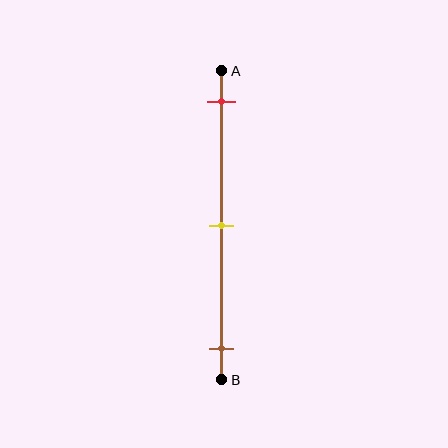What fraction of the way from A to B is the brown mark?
The brown mark is approximately 90% (0.9) of the way from A to B.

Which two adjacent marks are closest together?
The red and yellow marks are the closest adjacent pair.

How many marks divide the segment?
There are 3 marks dividing the segment.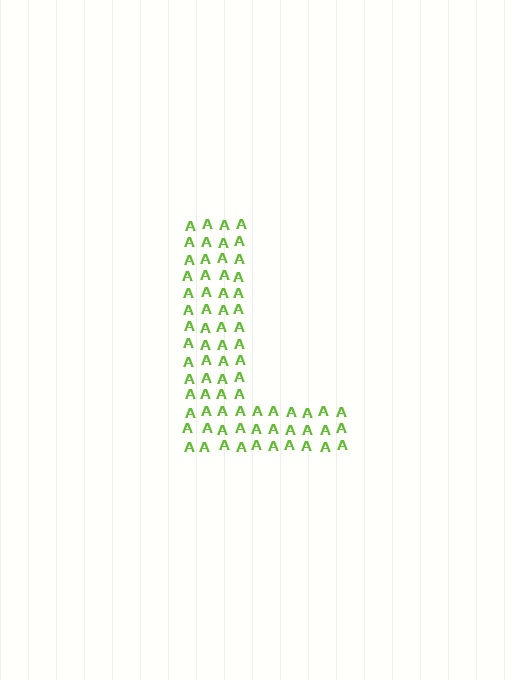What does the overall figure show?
The overall figure shows the letter L.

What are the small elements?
The small elements are letter A's.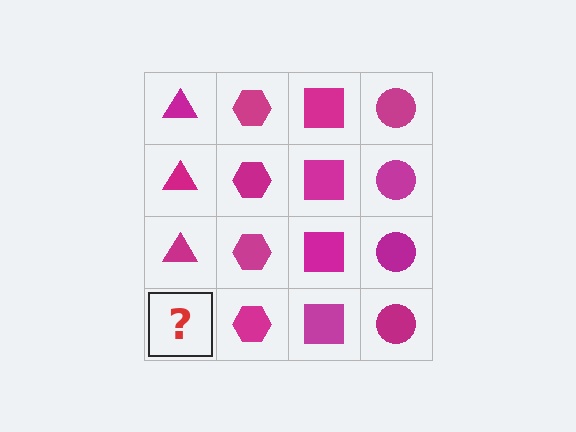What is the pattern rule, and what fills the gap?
The rule is that each column has a consistent shape. The gap should be filled with a magenta triangle.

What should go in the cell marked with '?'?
The missing cell should contain a magenta triangle.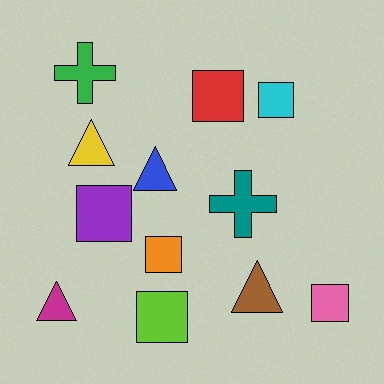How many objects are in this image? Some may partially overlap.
There are 12 objects.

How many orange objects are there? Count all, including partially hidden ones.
There is 1 orange object.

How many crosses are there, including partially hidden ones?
There are 2 crosses.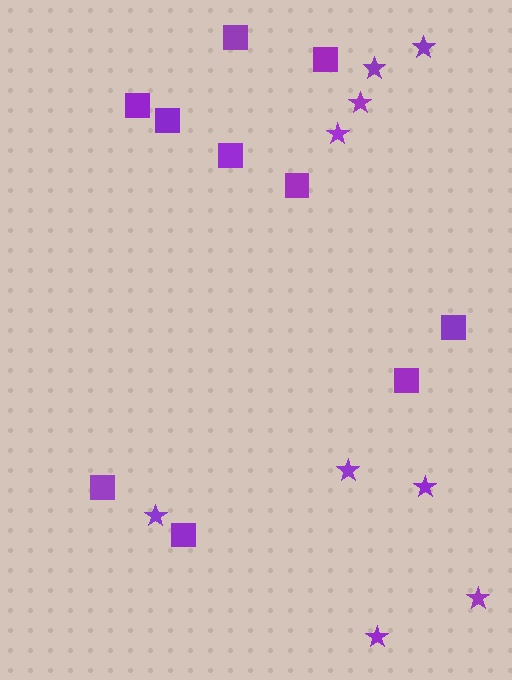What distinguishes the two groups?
There are 2 groups: one group of squares (10) and one group of stars (9).